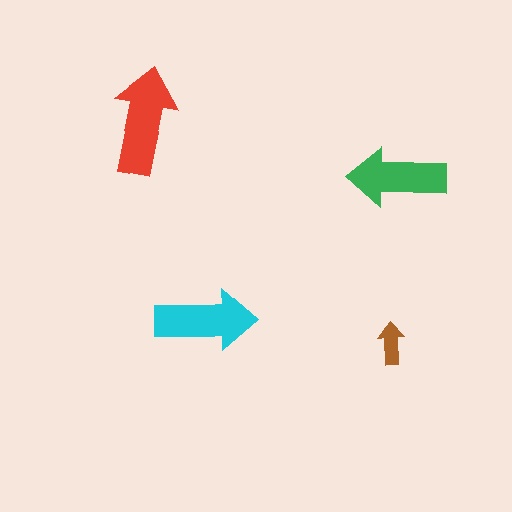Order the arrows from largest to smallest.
the red one, the cyan one, the green one, the brown one.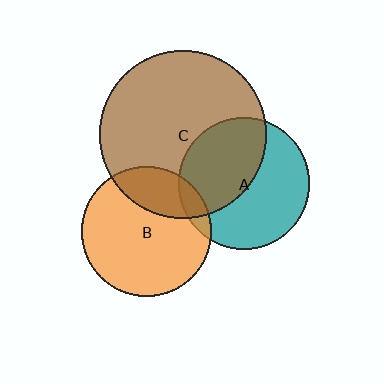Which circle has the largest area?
Circle C (brown).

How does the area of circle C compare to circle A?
Approximately 1.6 times.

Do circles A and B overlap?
Yes.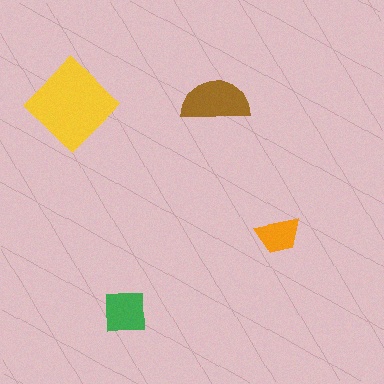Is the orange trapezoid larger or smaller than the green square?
Smaller.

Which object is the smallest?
The orange trapezoid.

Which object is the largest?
The yellow diamond.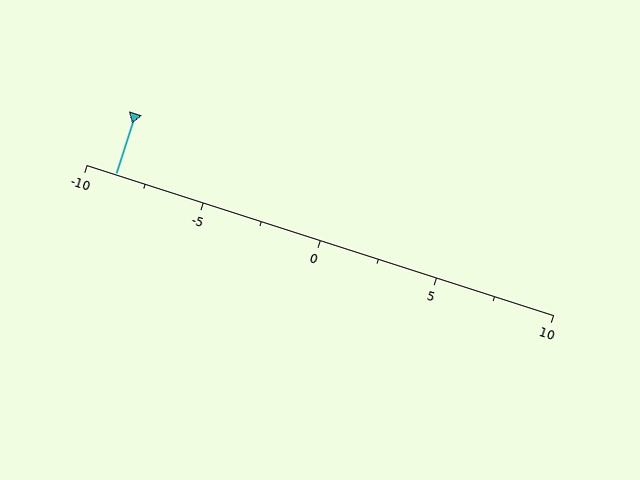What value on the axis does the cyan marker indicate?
The marker indicates approximately -8.8.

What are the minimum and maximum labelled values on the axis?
The axis runs from -10 to 10.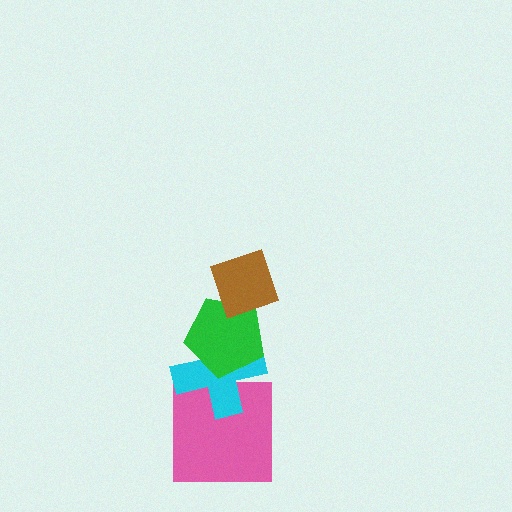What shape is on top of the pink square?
The cyan cross is on top of the pink square.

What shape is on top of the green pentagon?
The brown diamond is on top of the green pentagon.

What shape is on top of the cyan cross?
The green pentagon is on top of the cyan cross.